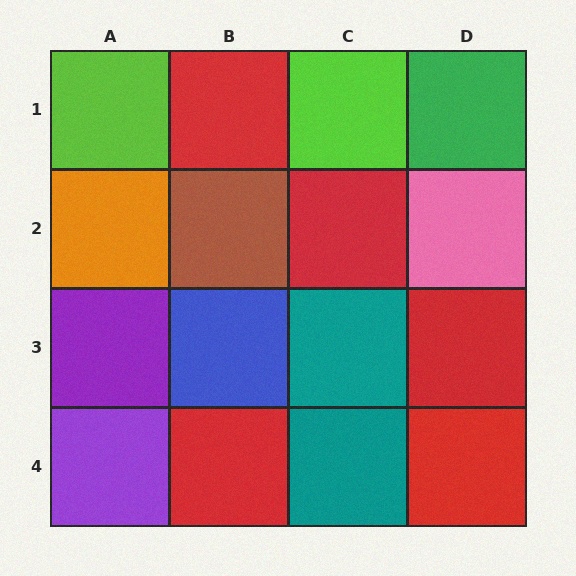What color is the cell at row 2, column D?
Pink.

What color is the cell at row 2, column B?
Brown.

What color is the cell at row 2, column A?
Orange.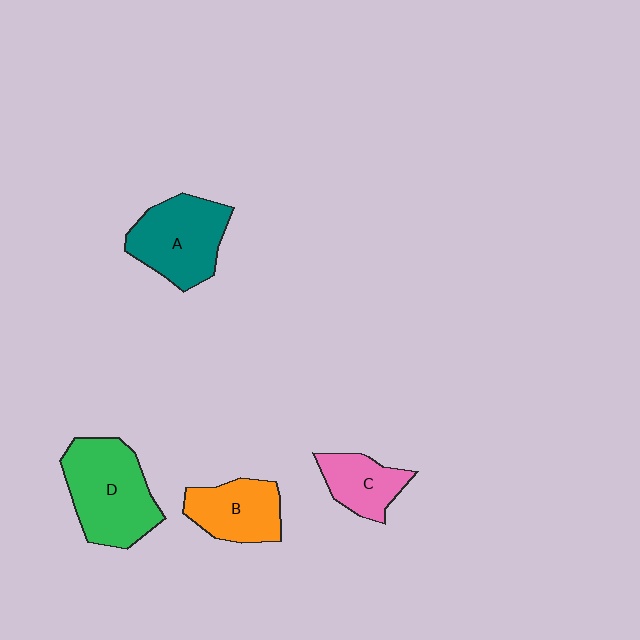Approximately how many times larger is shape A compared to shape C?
Approximately 1.6 times.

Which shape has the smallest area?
Shape C (pink).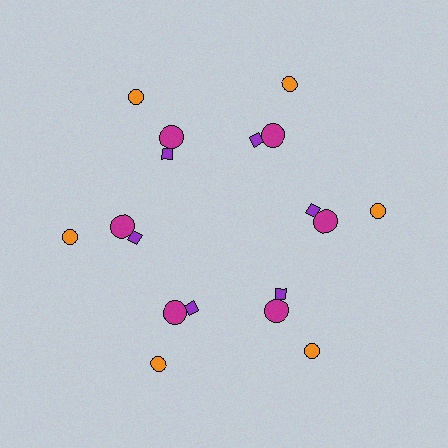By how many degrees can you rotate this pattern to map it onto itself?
The pattern maps onto itself every 60 degrees of rotation.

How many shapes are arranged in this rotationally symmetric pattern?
There are 18 shapes, arranged in 6 groups of 3.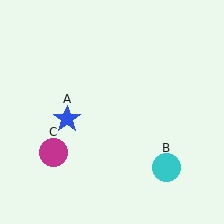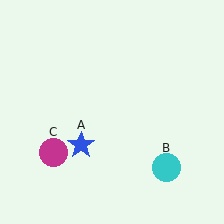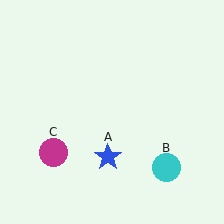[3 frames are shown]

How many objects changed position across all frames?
1 object changed position: blue star (object A).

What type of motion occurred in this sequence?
The blue star (object A) rotated counterclockwise around the center of the scene.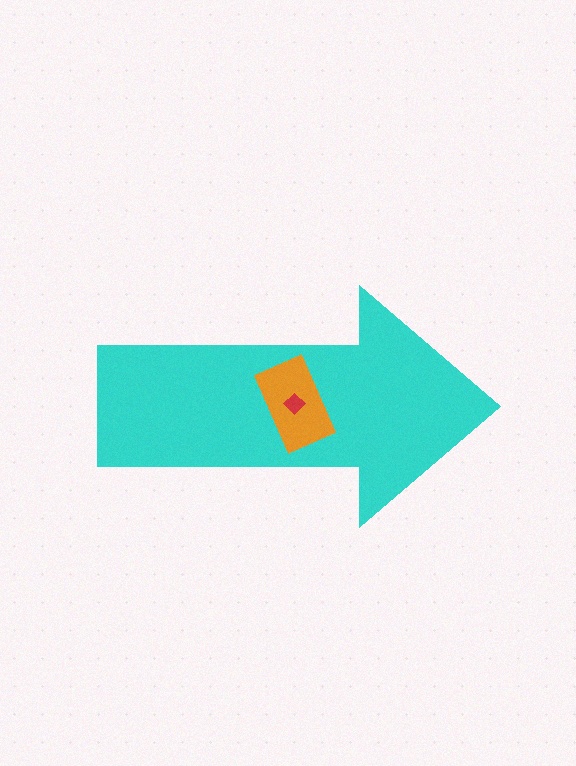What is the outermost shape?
The cyan arrow.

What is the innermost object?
The red diamond.